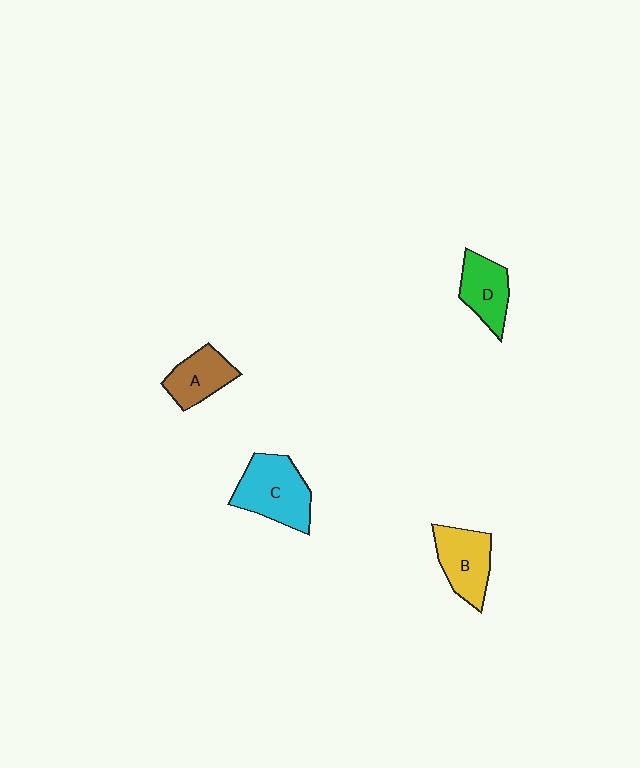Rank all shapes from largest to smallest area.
From largest to smallest: C (cyan), B (yellow), D (green), A (brown).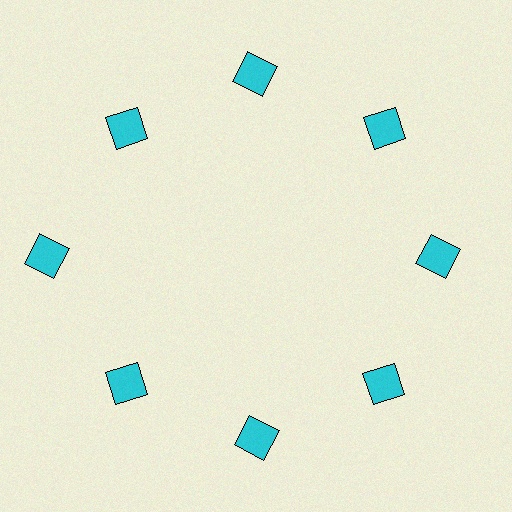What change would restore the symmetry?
The symmetry would be restored by moving it inward, back onto the ring so that all 8 squares sit at equal angles and equal distance from the center.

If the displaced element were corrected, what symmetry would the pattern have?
It would have 8-fold rotational symmetry — the pattern would map onto itself every 45 degrees.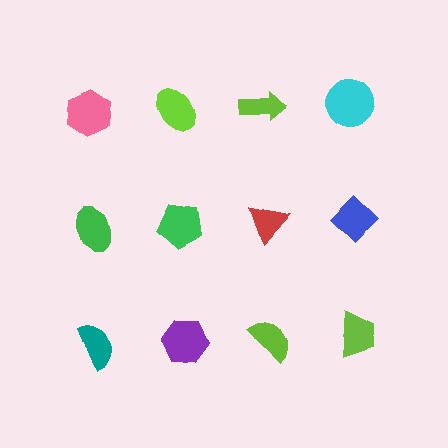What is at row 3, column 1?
A teal semicircle.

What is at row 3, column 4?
A lime trapezoid.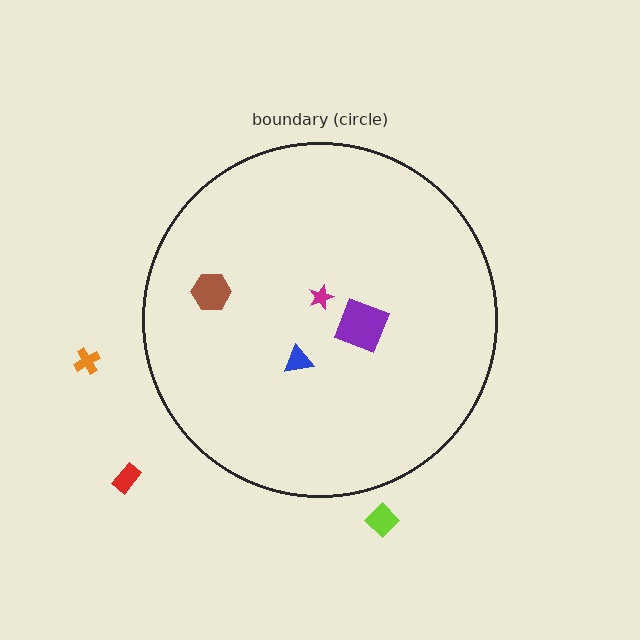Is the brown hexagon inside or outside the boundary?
Inside.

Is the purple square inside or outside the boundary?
Inside.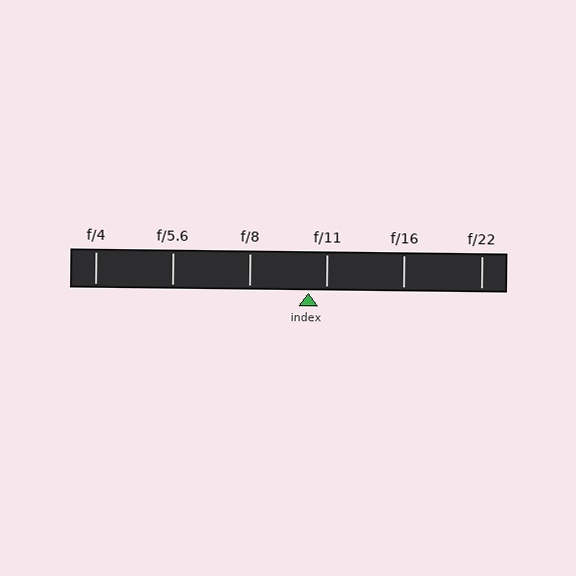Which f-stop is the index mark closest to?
The index mark is closest to f/11.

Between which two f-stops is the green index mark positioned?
The index mark is between f/8 and f/11.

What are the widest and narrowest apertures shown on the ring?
The widest aperture shown is f/4 and the narrowest is f/22.